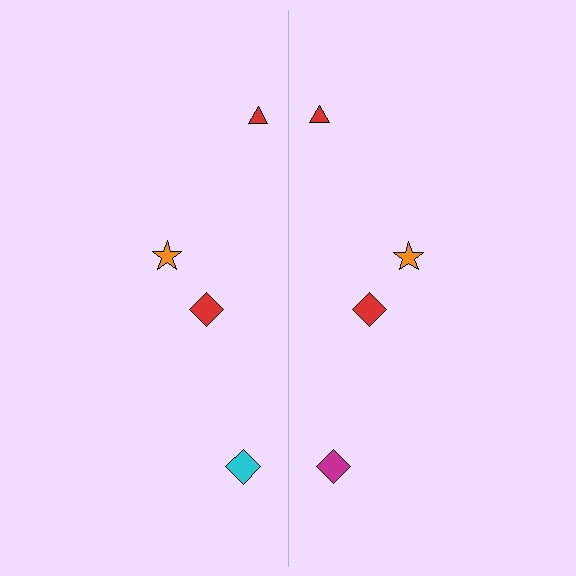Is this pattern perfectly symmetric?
No, the pattern is not perfectly symmetric. The magenta diamond on the right side breaks the symmetry — its mirror counterpart is cyan.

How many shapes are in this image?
There are 8 shapes in this image.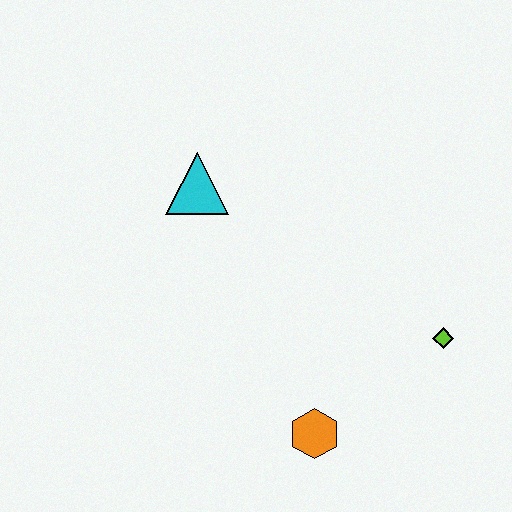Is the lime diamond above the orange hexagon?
Yes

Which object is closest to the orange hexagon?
The lime diamond is closest to the orange hexagon.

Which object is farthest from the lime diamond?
The cyan triangle is farthest from the lime diamond.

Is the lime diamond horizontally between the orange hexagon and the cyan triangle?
No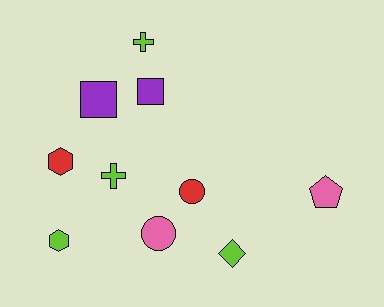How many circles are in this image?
There are 2 circles.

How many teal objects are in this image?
There are no teal objects.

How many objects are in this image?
There are 10 objects.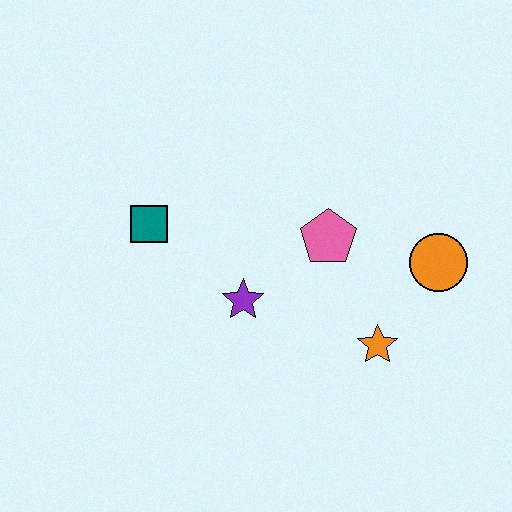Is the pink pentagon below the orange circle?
No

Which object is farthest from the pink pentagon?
The teal square is farthest from the pink pentagon.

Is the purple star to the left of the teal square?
No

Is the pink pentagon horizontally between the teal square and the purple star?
No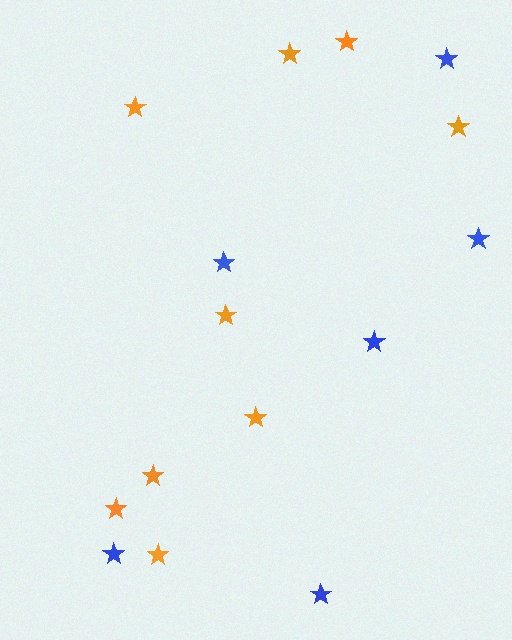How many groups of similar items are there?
There are 2 groups: one group of orange stars (9) and one group of blue stars (6).